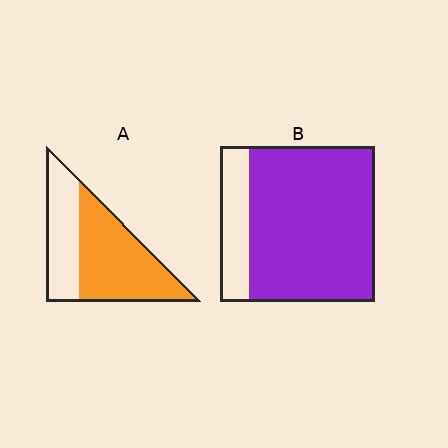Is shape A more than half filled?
Yes.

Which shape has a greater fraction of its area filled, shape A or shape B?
Shape B.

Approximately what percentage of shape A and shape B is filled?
A is approximately 60% and B is approximately 80%.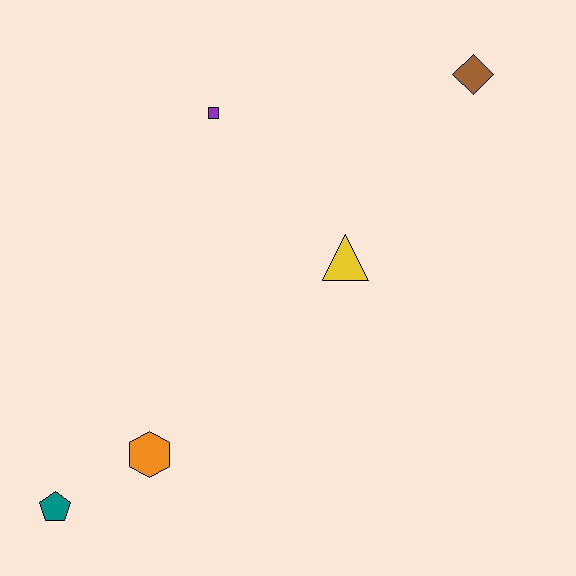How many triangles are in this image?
There is 1 triangle.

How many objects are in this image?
There are 5 objects.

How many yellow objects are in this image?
There is 1 yellow object.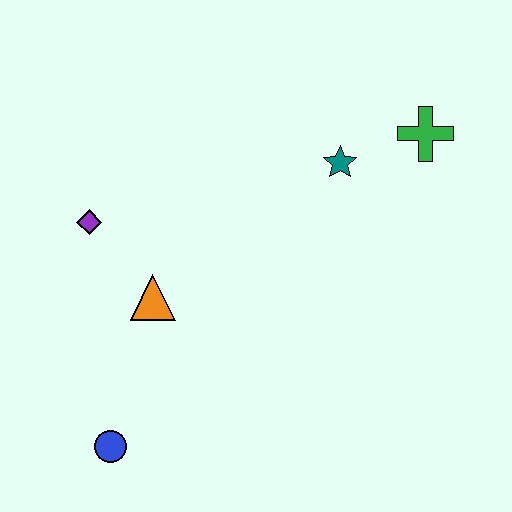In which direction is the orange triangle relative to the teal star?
The orange triangle is to the left of the teal star.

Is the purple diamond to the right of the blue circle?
No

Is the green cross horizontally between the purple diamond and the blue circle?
No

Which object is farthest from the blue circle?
The green cross is farthest from the blue circle.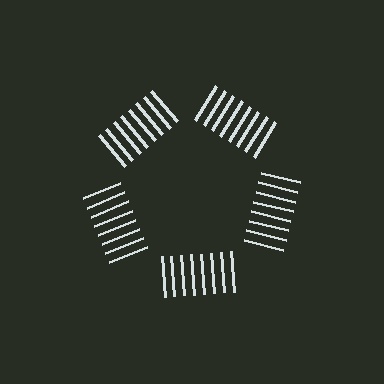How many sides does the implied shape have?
5 sides — the line-ends trace a pentagon.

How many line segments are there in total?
40 — 8 along each of the 5 edges.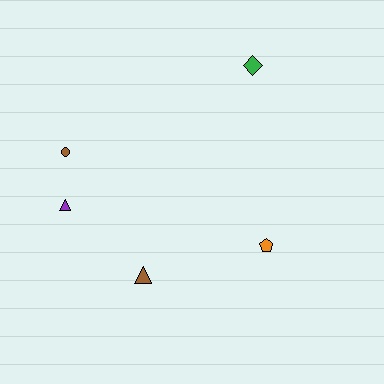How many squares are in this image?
There are no squares.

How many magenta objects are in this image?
There are no magenta objects.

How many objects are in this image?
There are 5 objects.